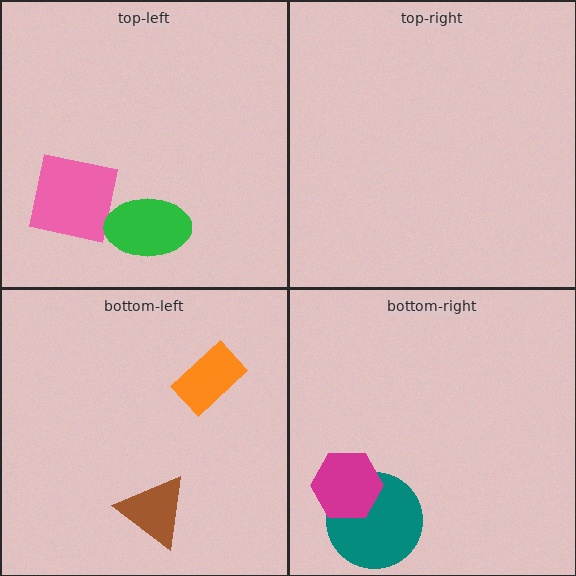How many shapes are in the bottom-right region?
2.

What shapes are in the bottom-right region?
The teal circle, the magenta hexagon.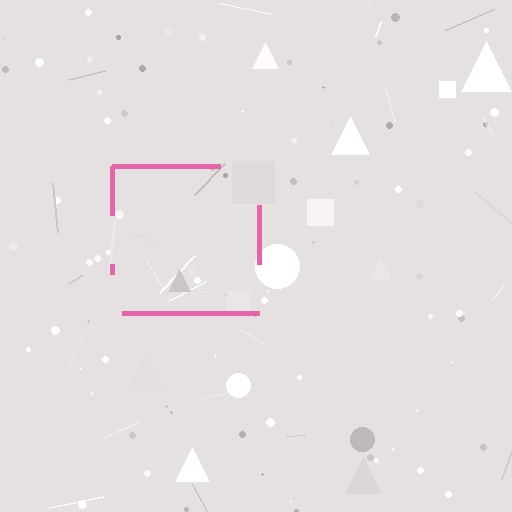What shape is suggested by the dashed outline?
The dashed outline suggests a square.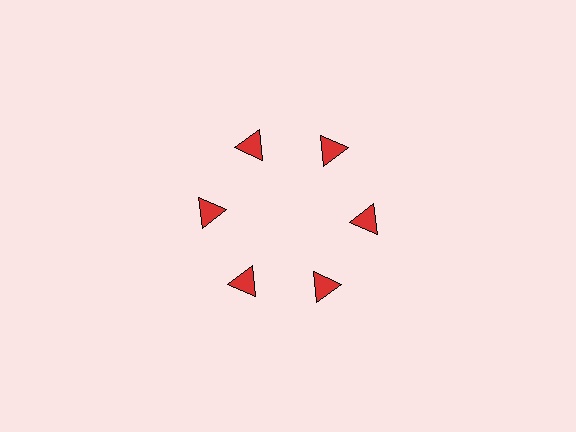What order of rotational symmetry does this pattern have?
This pattern has 6-fold rotational symmetry.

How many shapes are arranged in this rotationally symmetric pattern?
There are 6 shapes, arranged in 6 groups of 1.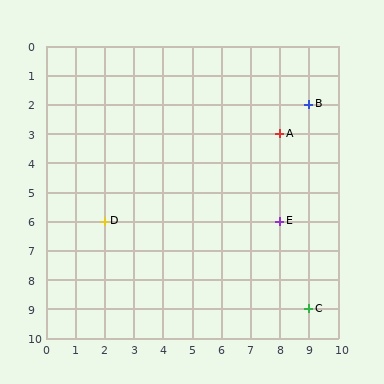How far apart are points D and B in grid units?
Points D and B are 7 columns and 4 rows apart (about 8.1 grid units diagonally).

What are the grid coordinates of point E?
Point E is at grid coordinates (8, 6).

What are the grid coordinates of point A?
Point A is at grid coordinates (8, 3).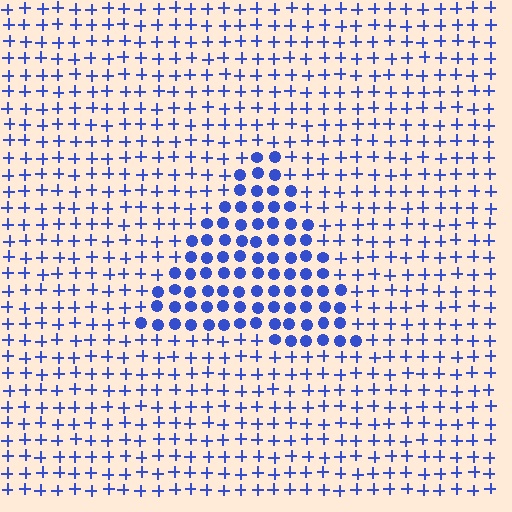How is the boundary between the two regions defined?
The boundary is defined by a change in element shape: circles inside vs. plus signs outside. All elements share the same color and spacing.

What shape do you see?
I see a triangle.